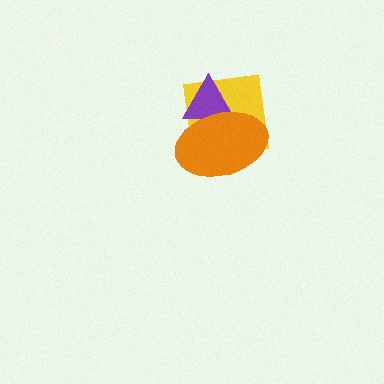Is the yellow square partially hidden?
Yes, it is partially covered by another shape.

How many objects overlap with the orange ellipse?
2 objects overlap with the orange ellipse.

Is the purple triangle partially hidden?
Yes, it is partially covered by another shape.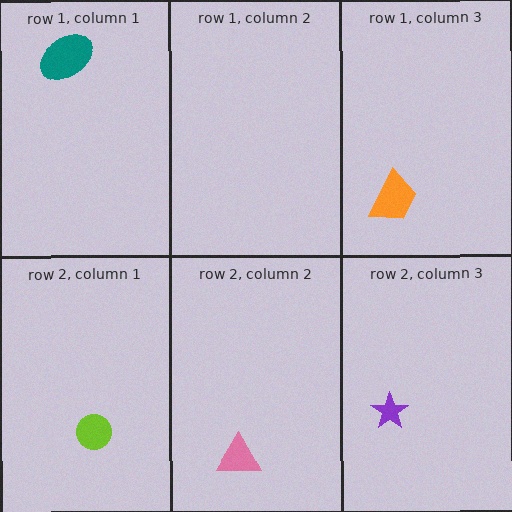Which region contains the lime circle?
The row 2, column 1 region.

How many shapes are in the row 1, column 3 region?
1.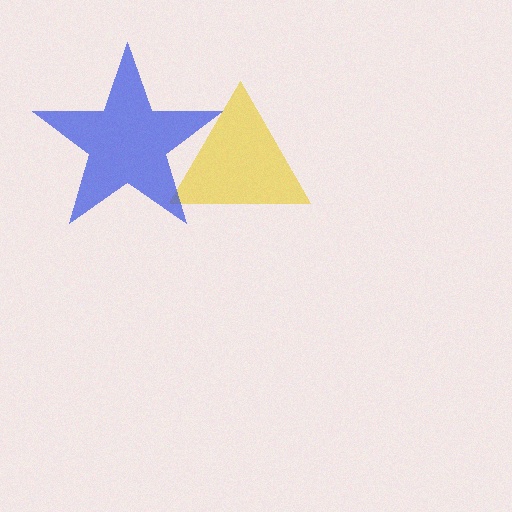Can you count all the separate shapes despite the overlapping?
Yes, there are 2 separate shapes.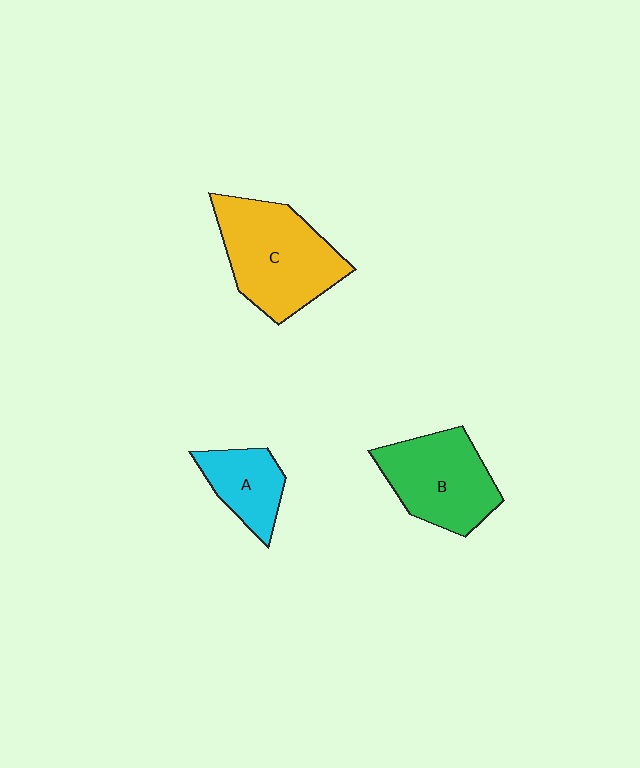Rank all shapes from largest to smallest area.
From largest to smallest: C (yellow), B (green), A (cyan).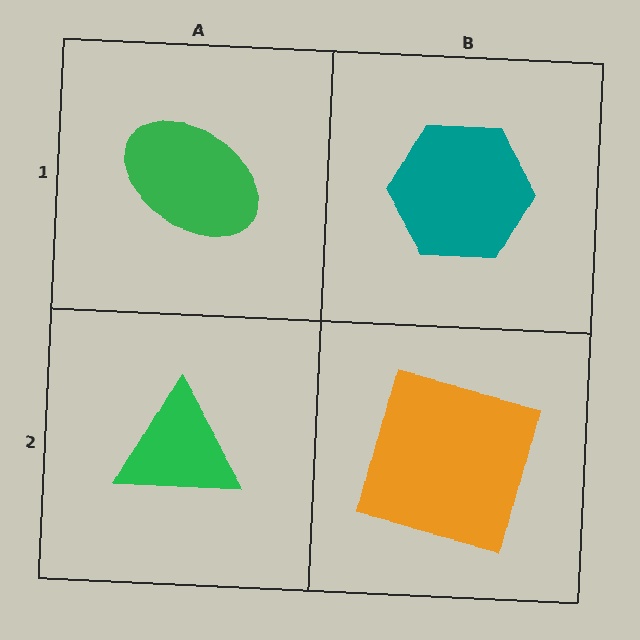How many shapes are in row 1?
2 shapes.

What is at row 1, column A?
A green ellipse.